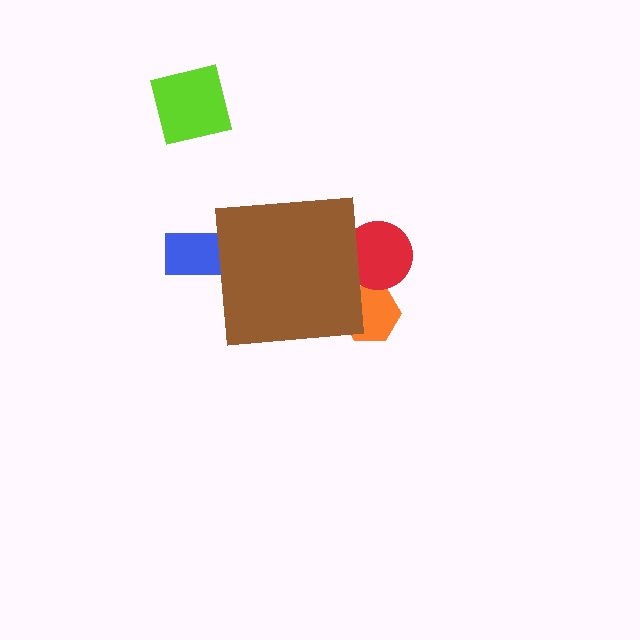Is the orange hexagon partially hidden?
Yes, the orange hexagon is partially hidden behind the brown square.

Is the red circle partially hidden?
Yes, the red circle is partially hidden behind the brown square.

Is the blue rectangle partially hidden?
Yes, the blue rectangle is partially hidden behind the brown square.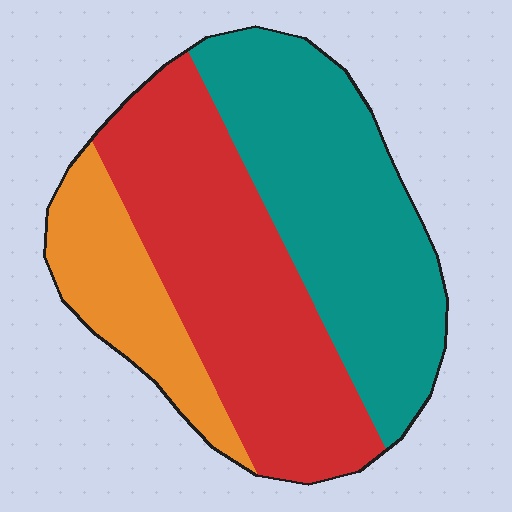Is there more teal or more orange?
Teal.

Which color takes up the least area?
Orange, at roughly 20%.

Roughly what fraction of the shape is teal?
Teal covers around 40% of the shape.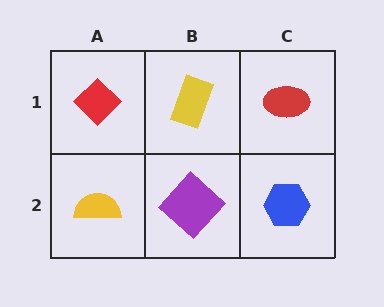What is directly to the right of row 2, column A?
A purple diamond.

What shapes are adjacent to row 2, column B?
A yellow rectangle (row 1, column B), a yellow semicircle (row 2, column A), a blue hexagon (row 2, column C).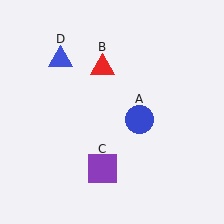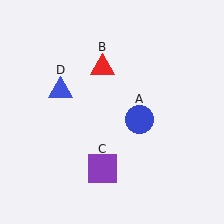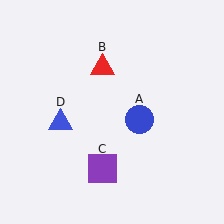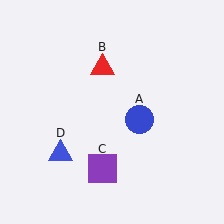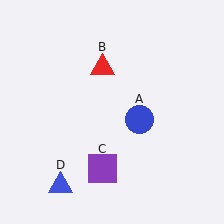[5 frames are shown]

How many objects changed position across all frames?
1 object changed position: blue triangle (object D).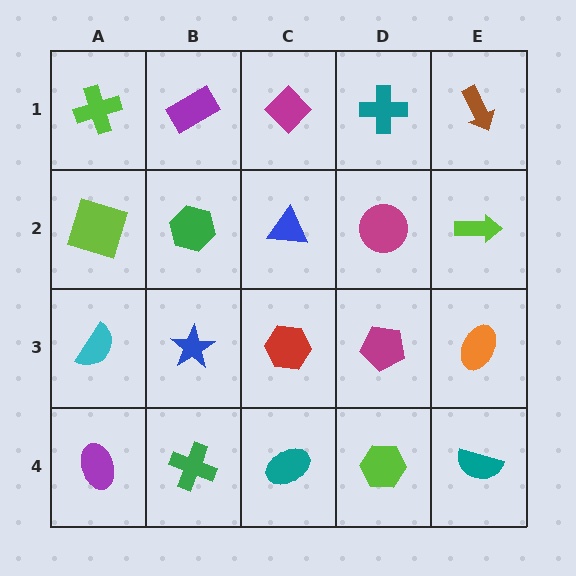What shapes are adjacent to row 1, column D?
A magenta circle (row 2, column D), a magenta diamond (row 1, column C), a brown arrow (row 1, column E).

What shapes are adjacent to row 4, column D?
A magenta pentagon (row 3, column D), a teal ellipse (row 4, column C), a teal semicircle (row 4, column E).